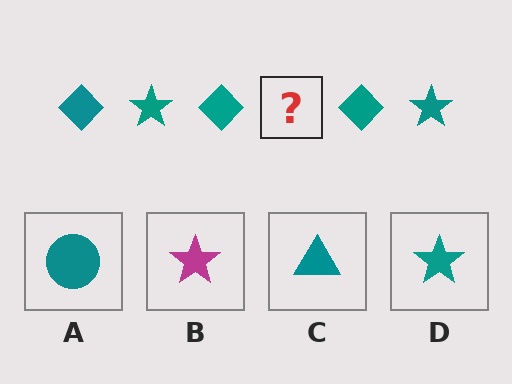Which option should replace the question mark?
Option D.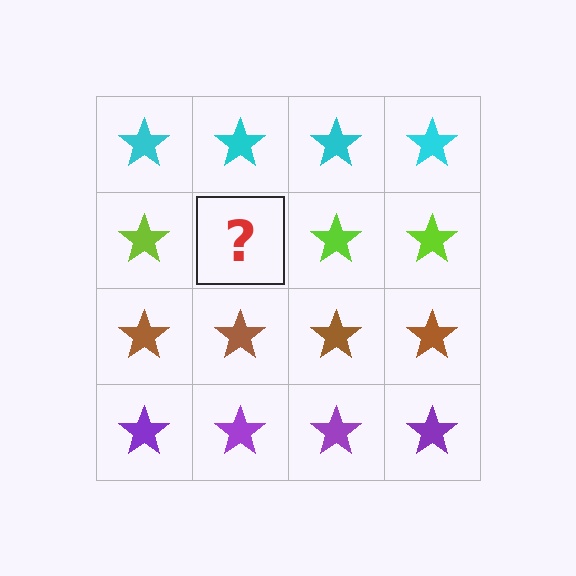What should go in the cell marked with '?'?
The missing cell should contain a lime star.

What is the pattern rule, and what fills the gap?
The rule is that each row has a consistent color. The gap should be filled with a lime star.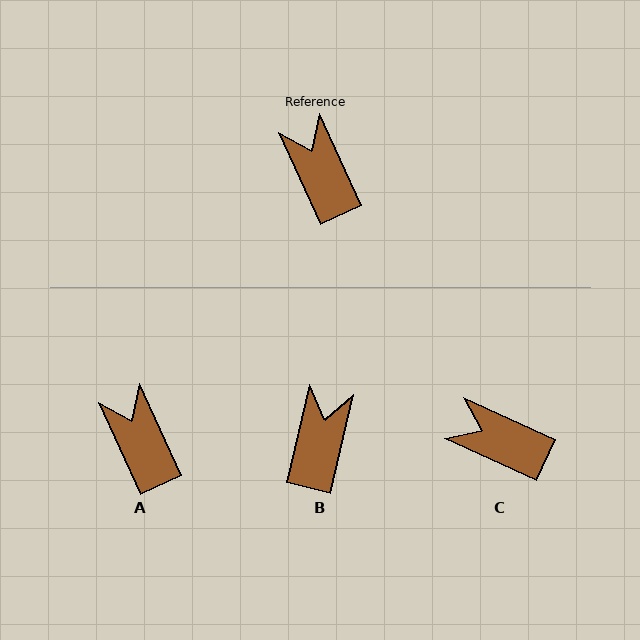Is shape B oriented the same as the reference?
No, it is off by about 37 degrees.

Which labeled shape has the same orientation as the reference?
A.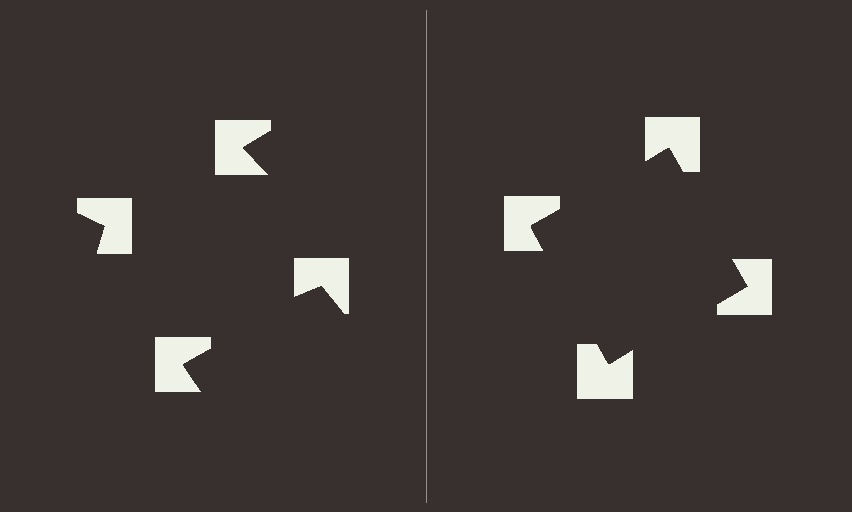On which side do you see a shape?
An illusory square appears on the right side. On the left side the wedge cuts are rotated, so no coherent shape forms.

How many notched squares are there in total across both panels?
8 — 4 on each side.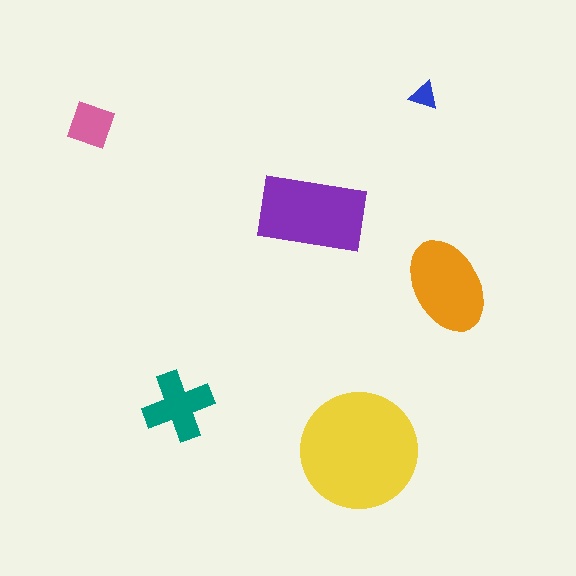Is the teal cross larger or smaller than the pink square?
Larger.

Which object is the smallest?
The blue triangle.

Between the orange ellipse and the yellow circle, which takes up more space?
The yellow circle.